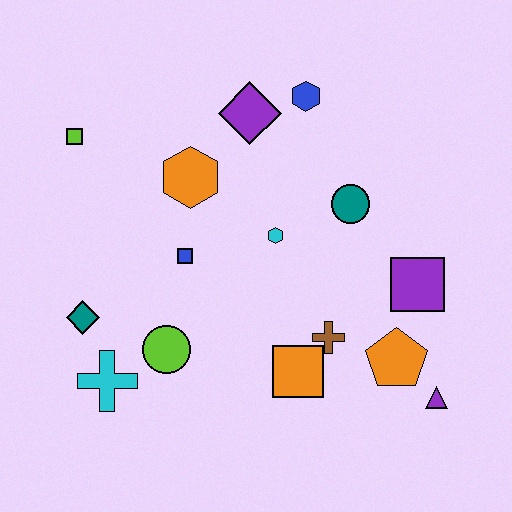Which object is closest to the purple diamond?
The blue hexagon is closest to the purple diamond.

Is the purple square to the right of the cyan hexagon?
Yes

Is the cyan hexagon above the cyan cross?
Yes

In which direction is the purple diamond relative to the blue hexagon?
The purple diamond is to the left of the blue hexagon.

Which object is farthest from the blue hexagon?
The cyan cross is farthest from the blue hexagon.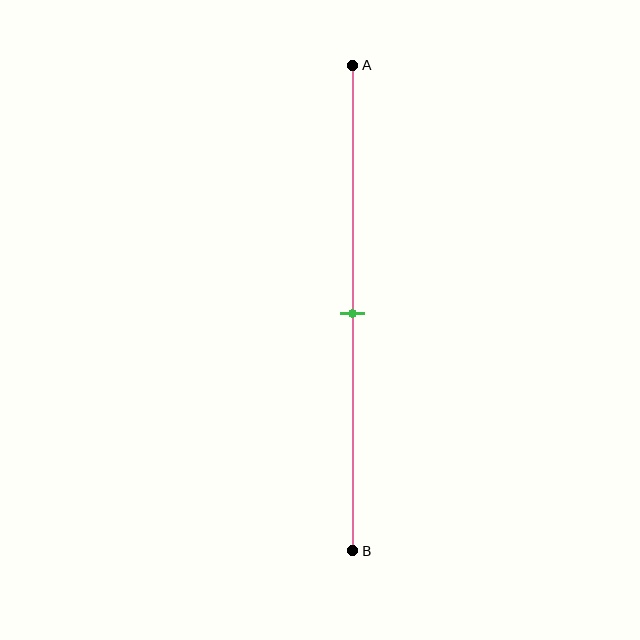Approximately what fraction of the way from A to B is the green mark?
The green mark is approximately 50% of the way from A to B.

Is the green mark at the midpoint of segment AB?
Yes, the mark is approximately at the midpoint.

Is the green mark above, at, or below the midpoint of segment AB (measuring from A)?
The green mark is approximately at the midpoint of segment AB.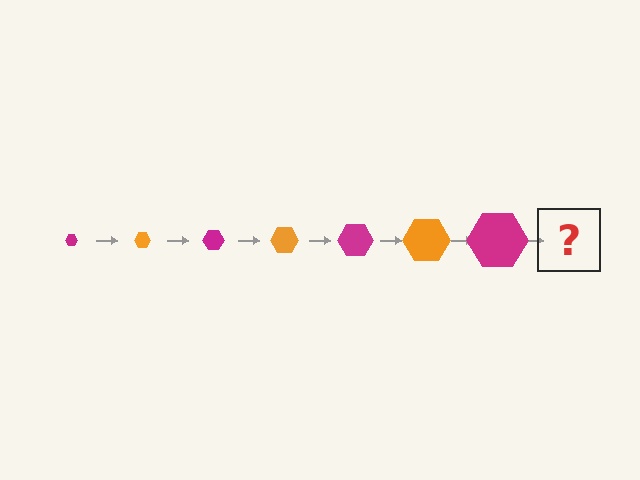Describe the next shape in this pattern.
It should be an orange hexagon, larger than the previous one.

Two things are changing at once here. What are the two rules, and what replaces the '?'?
The two rules are that the hexagon grows larger each step and the color cycles through magenta and orange. The '?' should be an orange hexagon, larger than the previous one.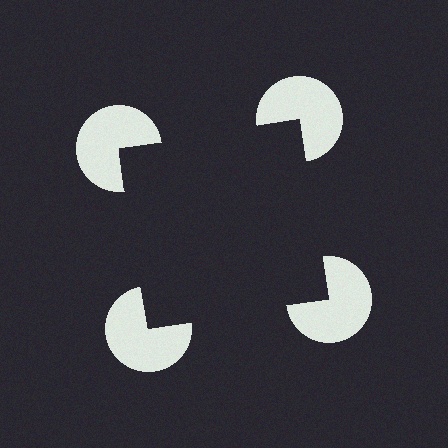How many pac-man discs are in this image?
There are 4 — one at each vertex of the illusory square.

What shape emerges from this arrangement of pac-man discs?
An illusory square — its edges are inferred from the aligned wedge cuts in the pac-man discs, not physically drawn.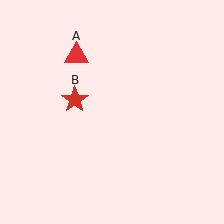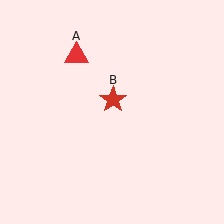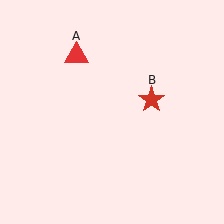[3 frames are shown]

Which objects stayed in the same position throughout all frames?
Red triangle (object A) remained stationary.